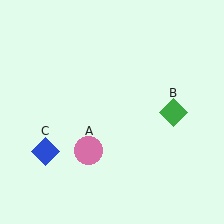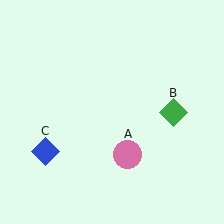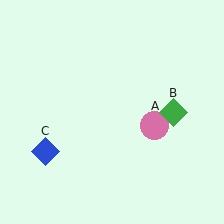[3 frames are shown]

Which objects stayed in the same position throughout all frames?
Green diamond (object B) and blue diamond (object C) remained stationary.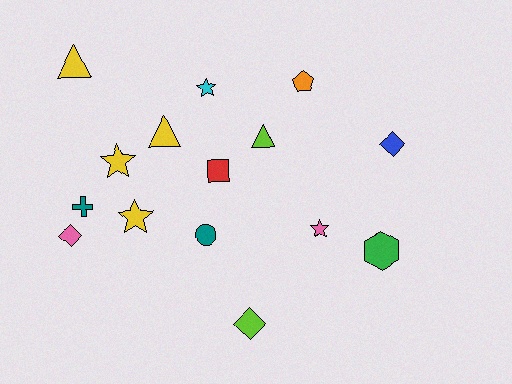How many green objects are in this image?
There is 1 green object.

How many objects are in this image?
There are 15 objects.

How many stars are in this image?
There are 4 stars.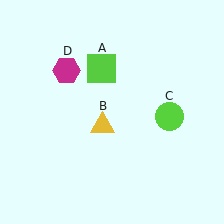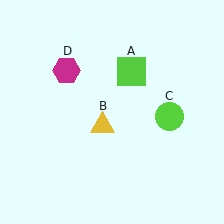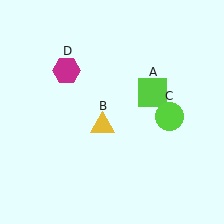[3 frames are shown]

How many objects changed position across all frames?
1 object changed position: lime square (object A).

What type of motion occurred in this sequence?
The lime square (object A) rotated clockwise around the center of the scene.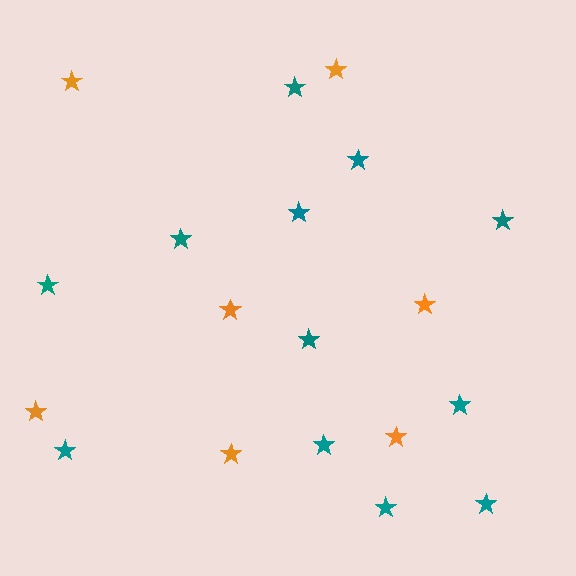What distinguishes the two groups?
There are 2 groups: one group of orange stars (7) and one group of teal stars (12).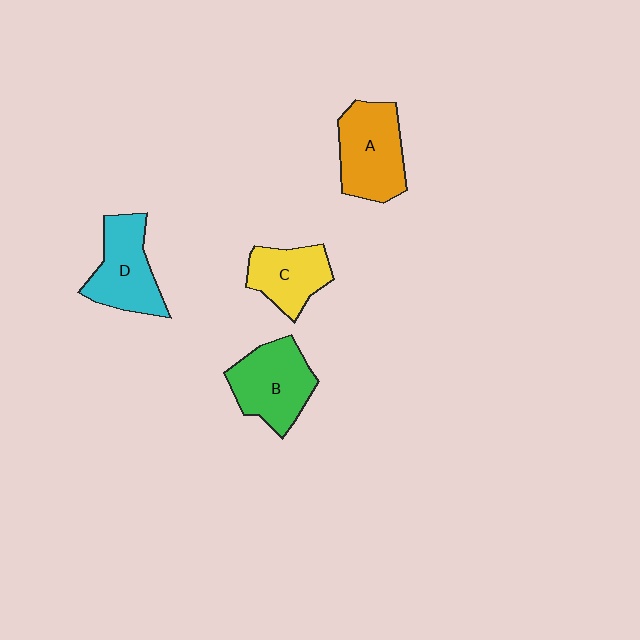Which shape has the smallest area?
Shape C (yellow).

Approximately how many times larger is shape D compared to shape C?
Approximately 1.2 times.